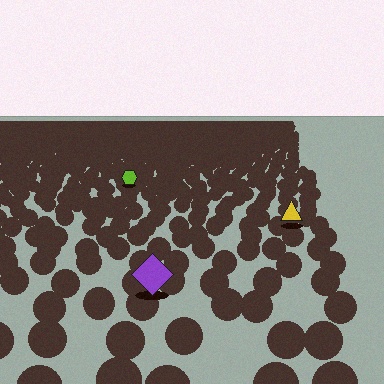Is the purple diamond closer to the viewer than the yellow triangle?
Yes. The purple diamond is closer — you can tell from the texture gradient: the ground texture is coarser near it.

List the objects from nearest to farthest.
From nearest to farthest: the purple diamond, the yellow triangle, the lime hexagon.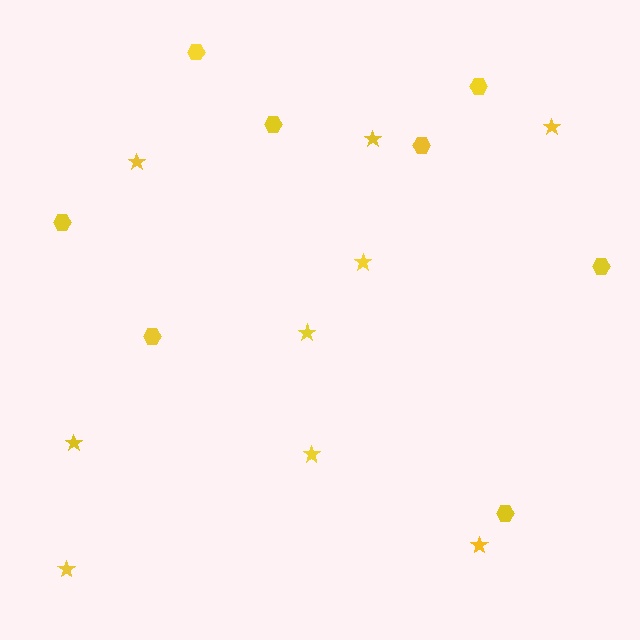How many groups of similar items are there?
There are 2 groups: one group of hexagons (8) and one group of stars (9).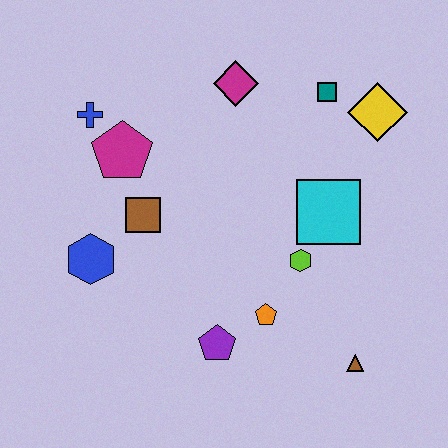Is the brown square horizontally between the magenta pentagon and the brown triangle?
Yes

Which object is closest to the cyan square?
The lime hexagon is closest to the cyan square.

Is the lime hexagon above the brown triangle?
Yes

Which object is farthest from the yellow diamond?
The blue hexagon is farthest from the yellow diamond.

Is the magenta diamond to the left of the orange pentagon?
Yes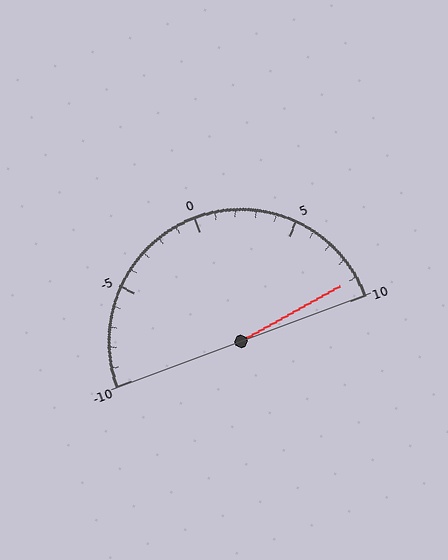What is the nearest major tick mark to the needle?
The nearest major tick mark is 10.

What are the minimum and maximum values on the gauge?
The gauge ranges from -10 to 10.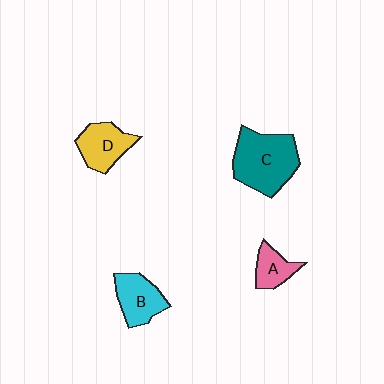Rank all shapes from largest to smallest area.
From largest to smallest: C (teal), D (yellow), B (cyan), A (pink).